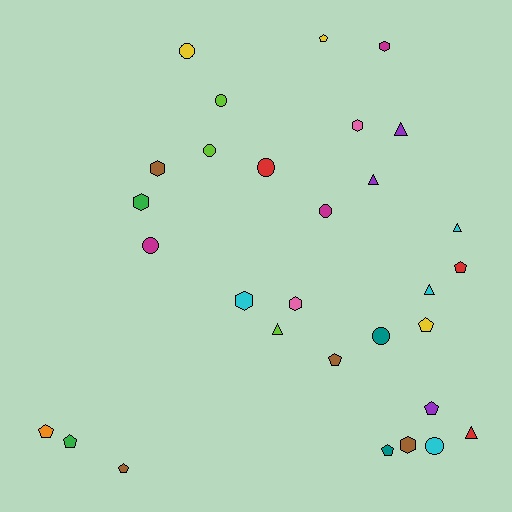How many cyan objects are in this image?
There are 4 cyan objects.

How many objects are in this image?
There are 30 objects.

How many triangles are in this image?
There are 6 triangles.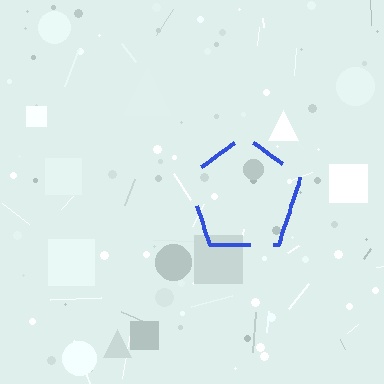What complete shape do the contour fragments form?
The contour fragments form a pentagon.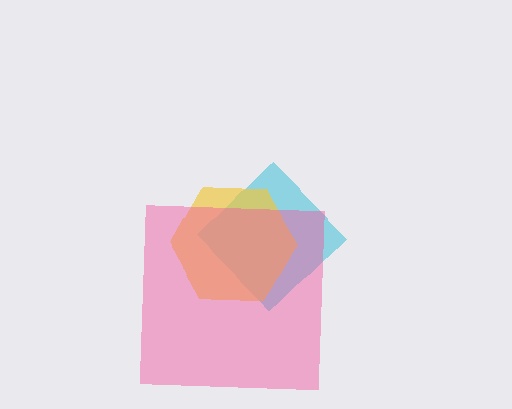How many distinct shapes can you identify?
There are 3 distinct shapes: a cyan diamond, a yellow hexagon, a pink square.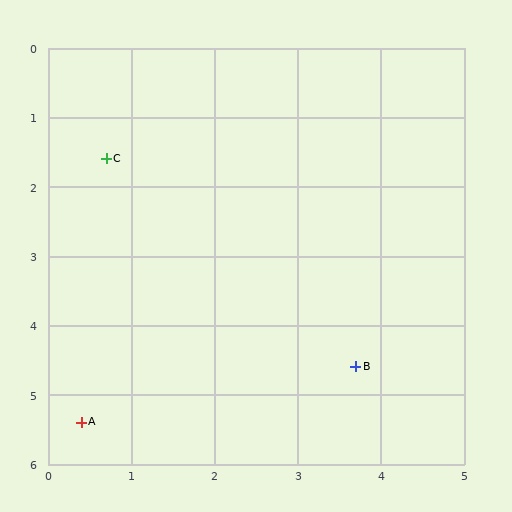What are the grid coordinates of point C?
Point C is at approximately (0.7, 1.6).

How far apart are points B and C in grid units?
Points B and C are about 4.2 grid units apart.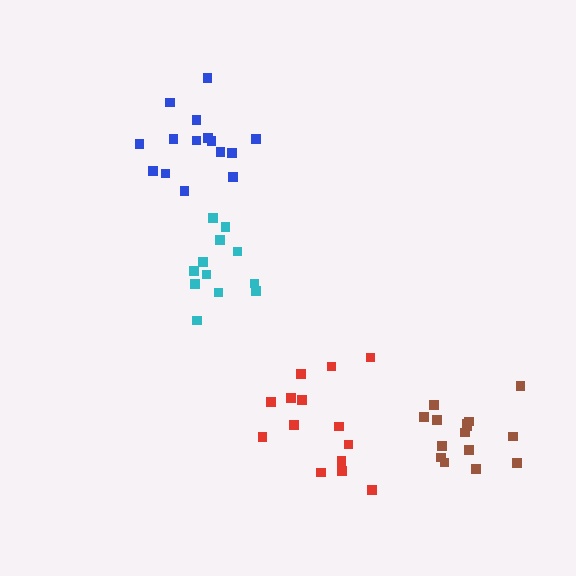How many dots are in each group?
Group 1: 15 dots, Group 2: 12 dots, Group 3: 14 dots, Group 4: 15 dots (56 total).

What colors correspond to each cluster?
The clusters are colored: brown, cyan, red, blue.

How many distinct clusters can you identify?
There are 4 distinct clusters.